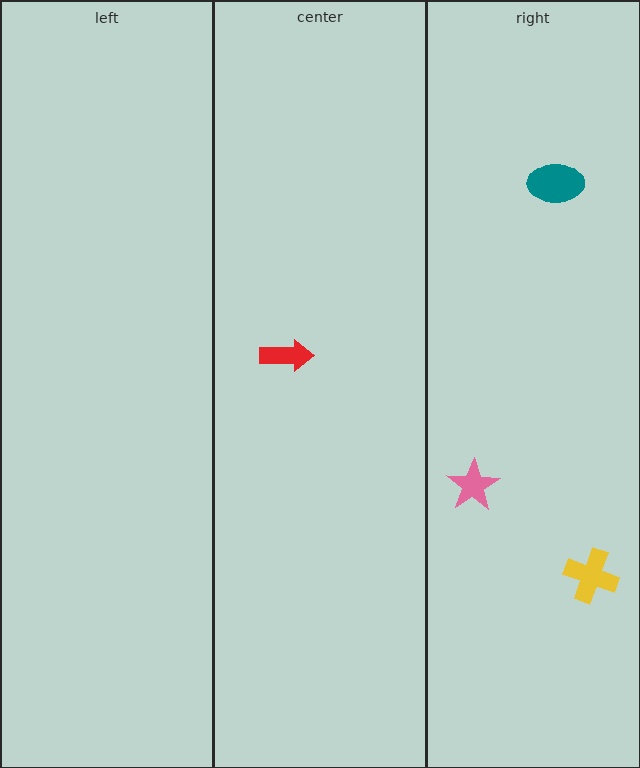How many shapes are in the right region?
3.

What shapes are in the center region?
The red arrow.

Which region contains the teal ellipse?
The right region.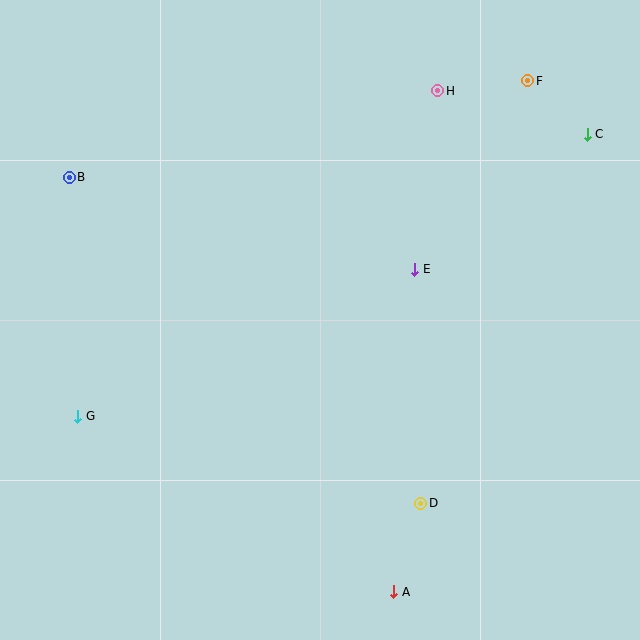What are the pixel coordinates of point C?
Point C is at (587, 134).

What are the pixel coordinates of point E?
Point E is at (415, 269).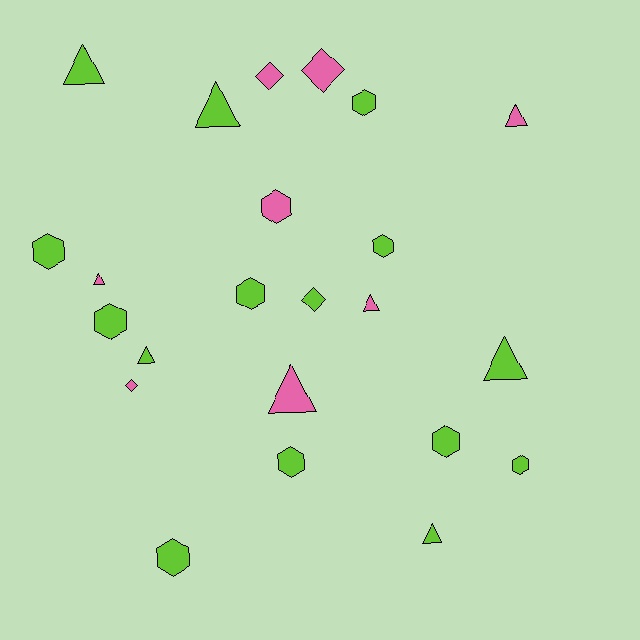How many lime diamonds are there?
There is 1 lime diamond.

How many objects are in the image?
There are 23 objects.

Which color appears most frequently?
Lime, with 15 objects.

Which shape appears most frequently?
Hexagon, with 10 objects.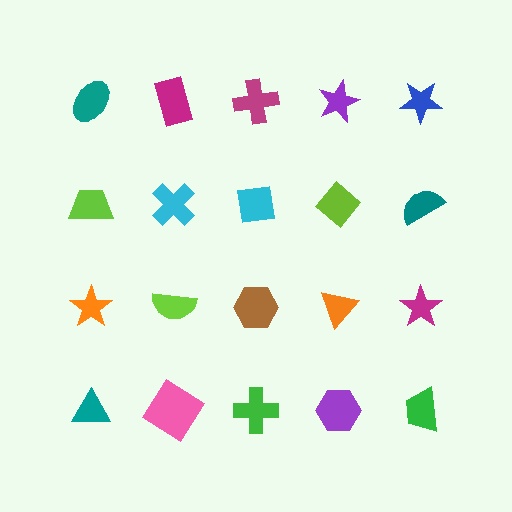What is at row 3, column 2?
A lime semicircle.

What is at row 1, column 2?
A magenta rectangle.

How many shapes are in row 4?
5 shapes.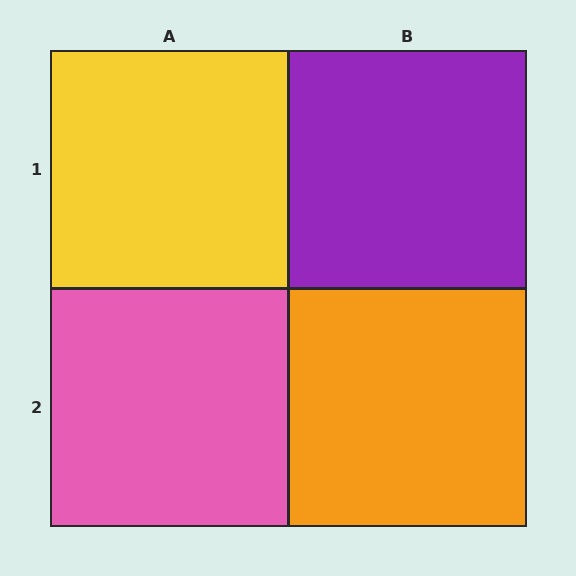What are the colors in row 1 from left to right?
Yellow, purple.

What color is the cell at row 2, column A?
Pink.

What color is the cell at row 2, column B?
Orange.